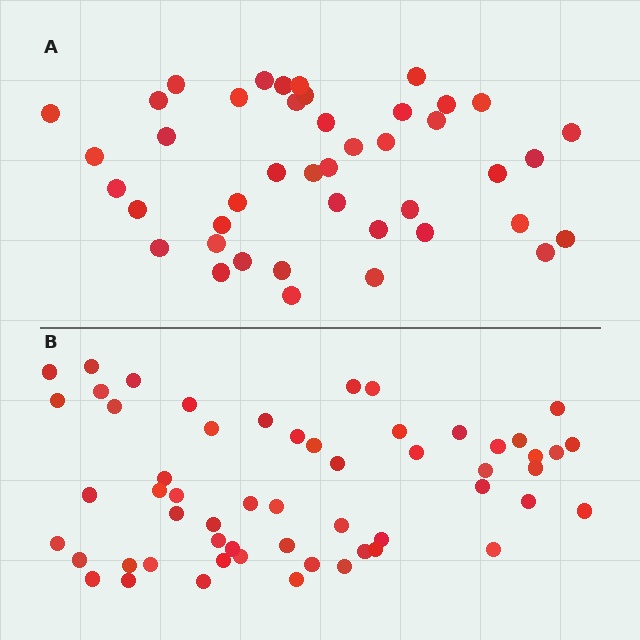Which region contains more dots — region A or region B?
Region B (the bottom region) has more dots.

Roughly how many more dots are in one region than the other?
Region B has approximately 15 more dots than region A.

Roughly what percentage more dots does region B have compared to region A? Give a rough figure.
About 30% more.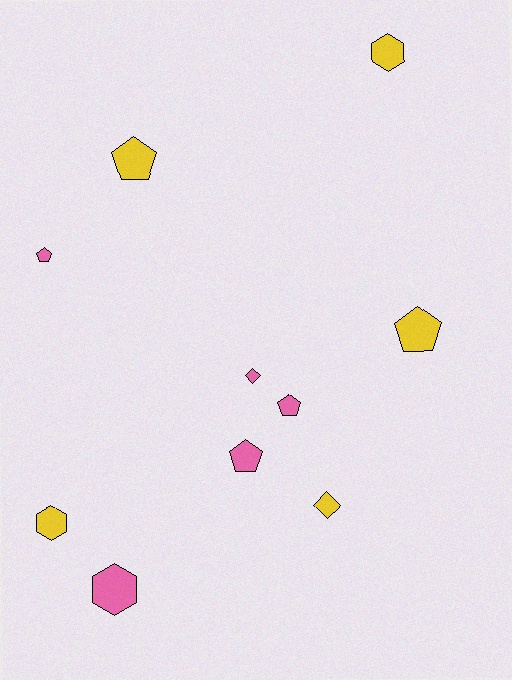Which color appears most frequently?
Pink, with 5 objects.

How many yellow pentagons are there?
There are 2 yellow pentagons.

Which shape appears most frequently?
Pentagon, with 5 objects.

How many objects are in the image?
There are 10 objects.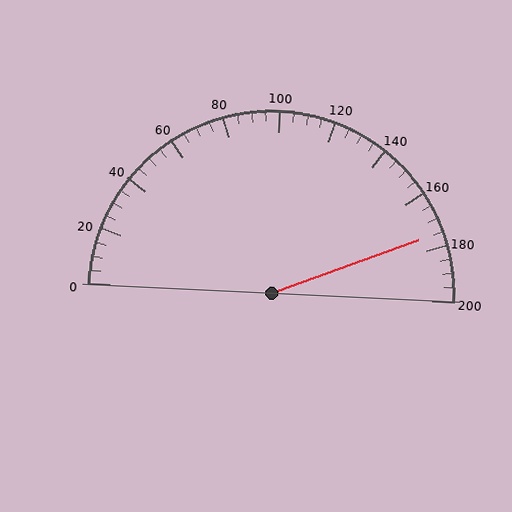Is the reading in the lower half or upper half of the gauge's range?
The reading is in the upper half of the range (0 to 200).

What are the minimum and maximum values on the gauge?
The gauge ranges from 0 to 200.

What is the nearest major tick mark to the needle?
The nearest major tick mark is 180.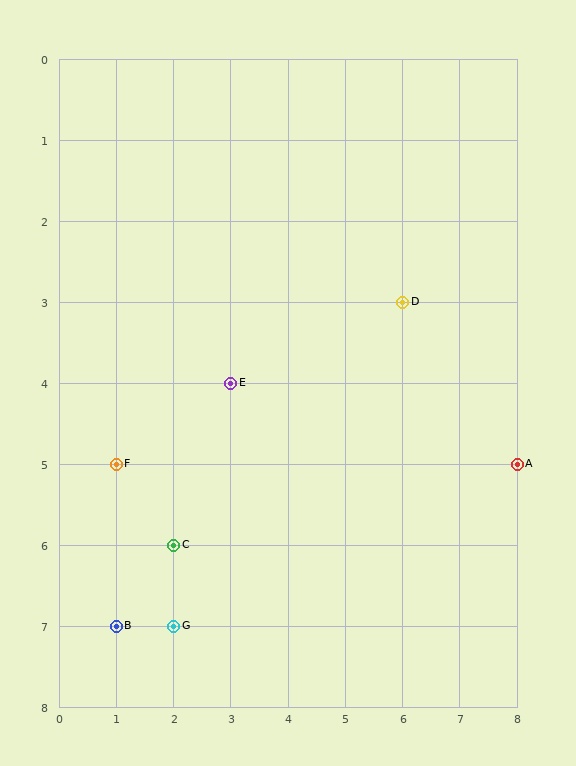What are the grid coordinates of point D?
Point D is at grid coordinates (6, 3).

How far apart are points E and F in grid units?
Points E and F are 2 columns and 1 row apart (about 2.2 grid units diagonally).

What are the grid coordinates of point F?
Point F is at grid coordinates (1, 5).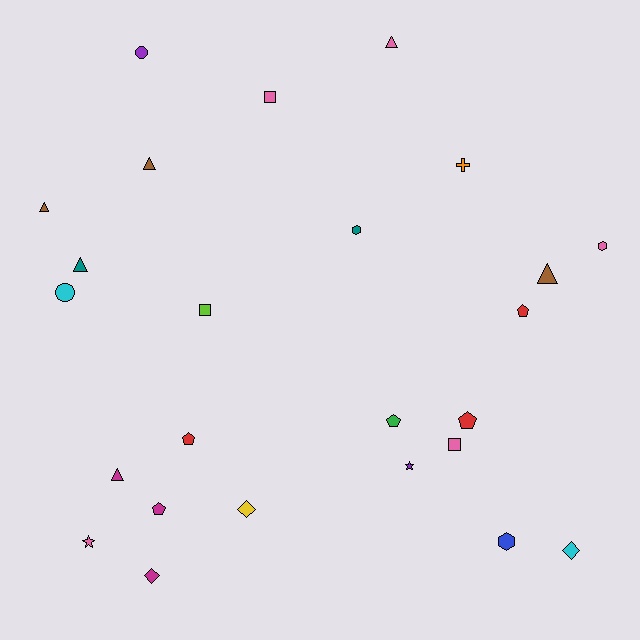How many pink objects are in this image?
There are 5 pink objects.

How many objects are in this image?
There are 25 objects.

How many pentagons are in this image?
There are 5 pentagons.